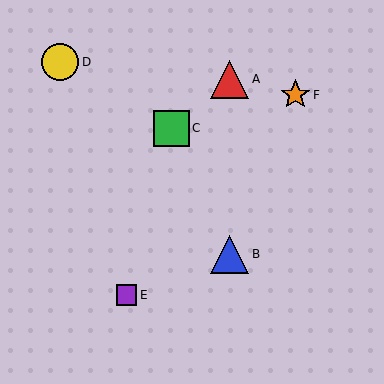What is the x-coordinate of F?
Object F is at x≈295.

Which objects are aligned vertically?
Objects A, B are aligned vertically.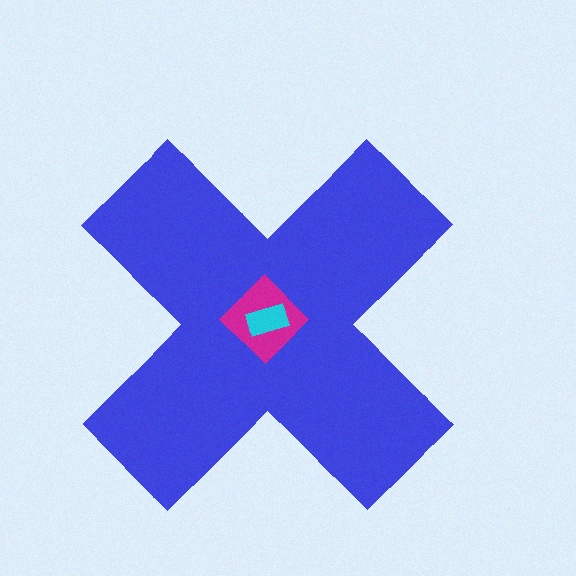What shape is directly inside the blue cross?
The magenta diamond.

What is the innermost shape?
The cyan rectangle.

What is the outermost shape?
The blue cross.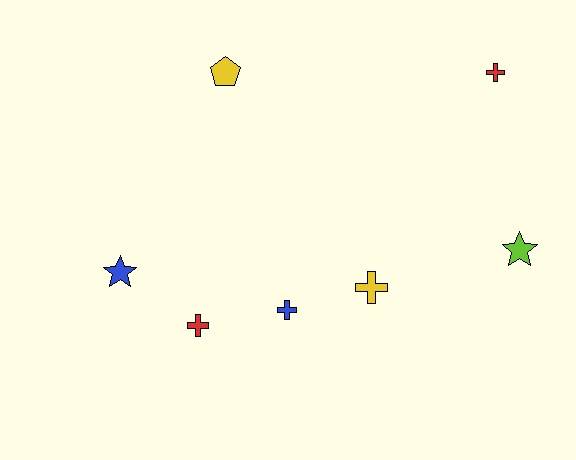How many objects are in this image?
There are 7 objects.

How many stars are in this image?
There are 2 stars.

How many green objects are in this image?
There are no green objects.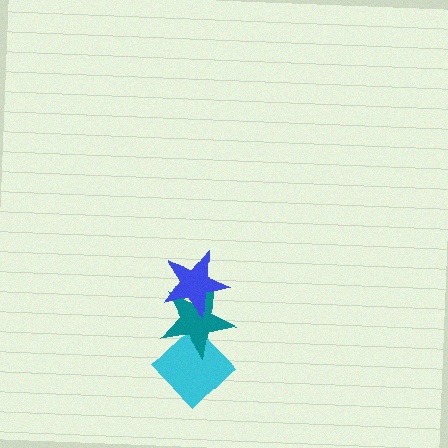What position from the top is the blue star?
The blue star is 1st from the top.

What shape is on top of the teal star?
The blue star is on top of the teal star.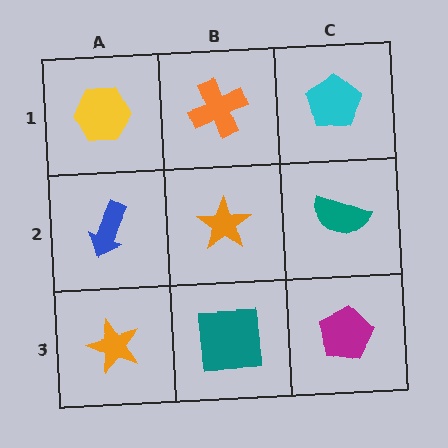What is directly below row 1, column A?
A blue arrow.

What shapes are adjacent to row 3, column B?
An orange star (row 2, column B), an orange star (row 3, column A), a magenta pentagon (row 3, column C).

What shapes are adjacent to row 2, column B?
An orange cross (row 1, column B), a teal square (row 3, column B), a blue arrow (row 2, column A), a teal semicircle (row 2, column C).